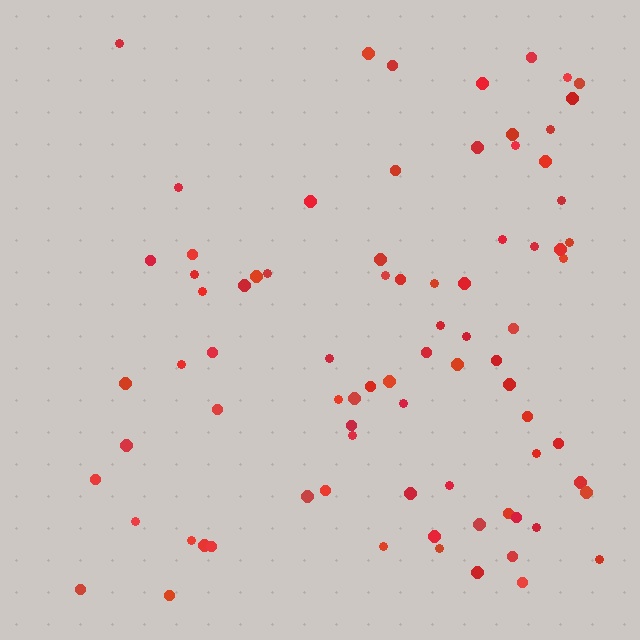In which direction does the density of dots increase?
From left to right, with the right side densest.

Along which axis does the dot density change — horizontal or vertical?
Horizontal.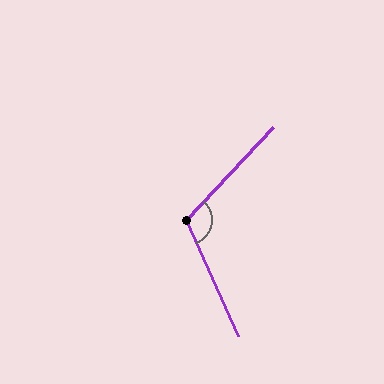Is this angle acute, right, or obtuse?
It is obtuse.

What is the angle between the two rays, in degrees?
Approximately 113 degrees.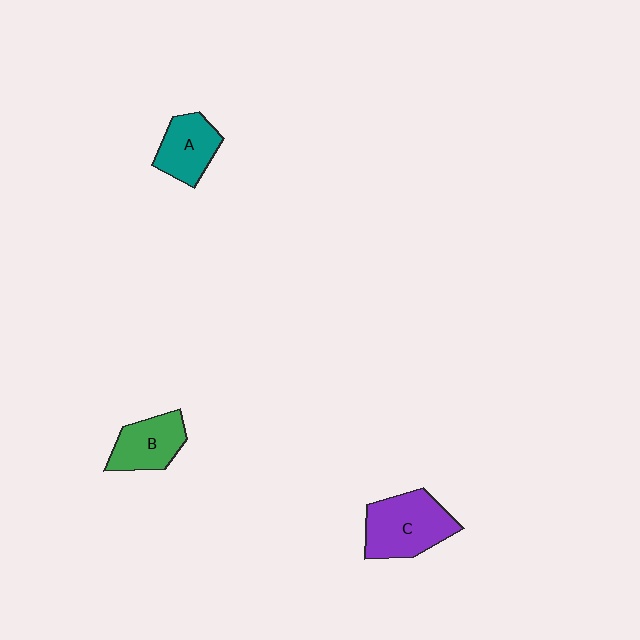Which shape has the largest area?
Shape C (purple).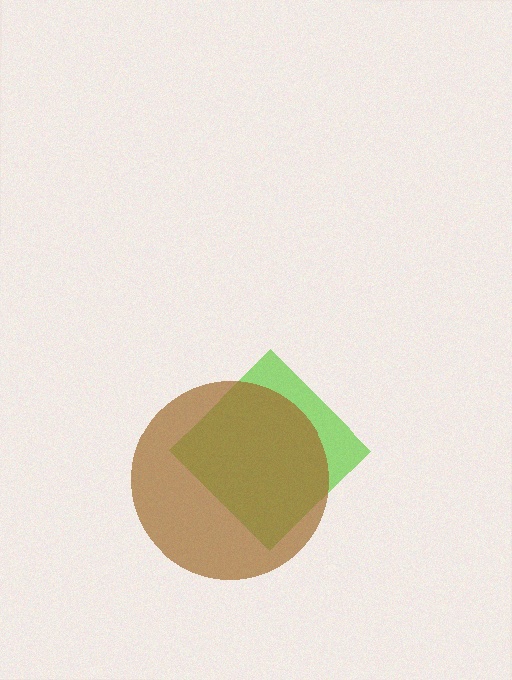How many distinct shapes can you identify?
There are 2 distinct shapes: a lime diamond, a brown circle.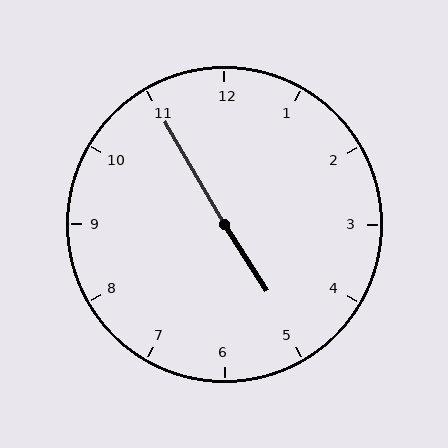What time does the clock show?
4:55.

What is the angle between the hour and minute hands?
Approximately 178 degrees.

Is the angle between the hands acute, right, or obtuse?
It is obtuse.